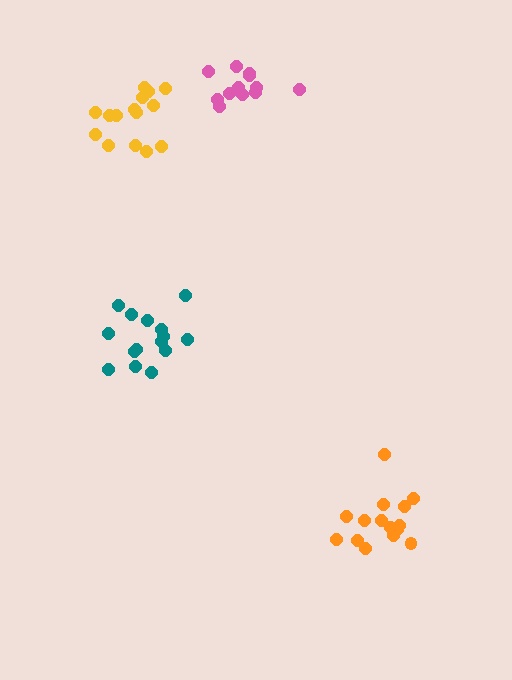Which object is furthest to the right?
The orange cluster is rightmost.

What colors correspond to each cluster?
The clusters are colored: teal, pink, orange, yellow.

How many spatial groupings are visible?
There are 4 spatial groupings.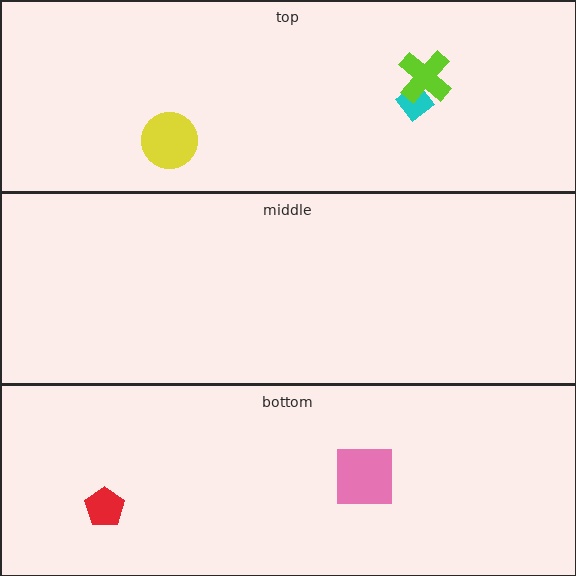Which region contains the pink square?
The bottom region.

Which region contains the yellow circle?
The top region.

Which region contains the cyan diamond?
The top region.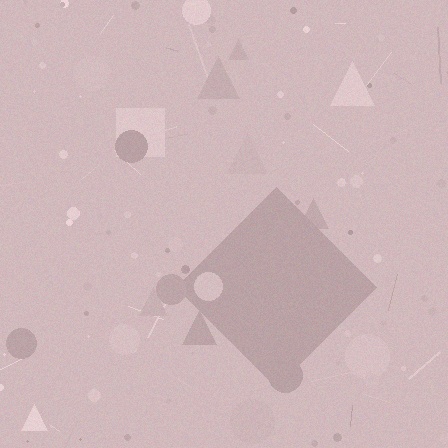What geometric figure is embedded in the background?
A diamond is embedded in the background.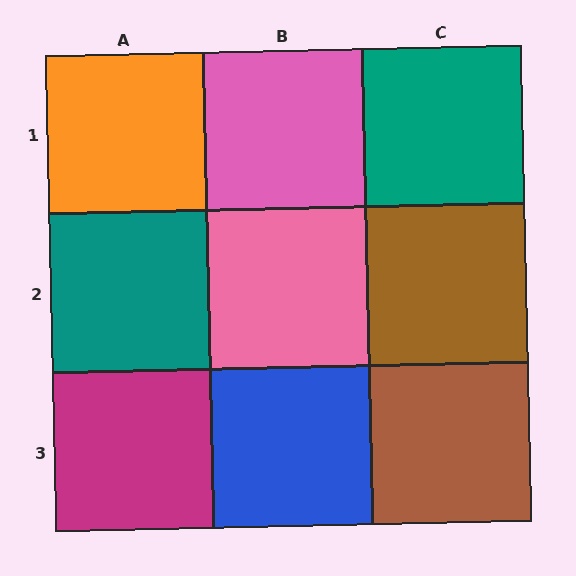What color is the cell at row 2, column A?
Teal.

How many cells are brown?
2 cells are brown.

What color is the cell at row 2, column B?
Pink.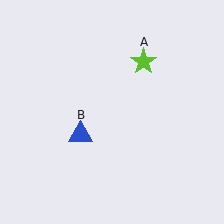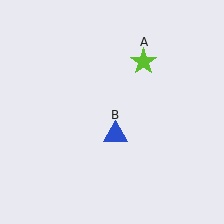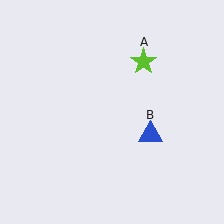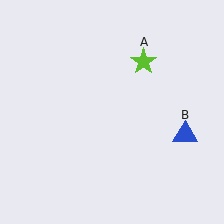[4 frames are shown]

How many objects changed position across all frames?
1 object changed position: blue triangle (object B).